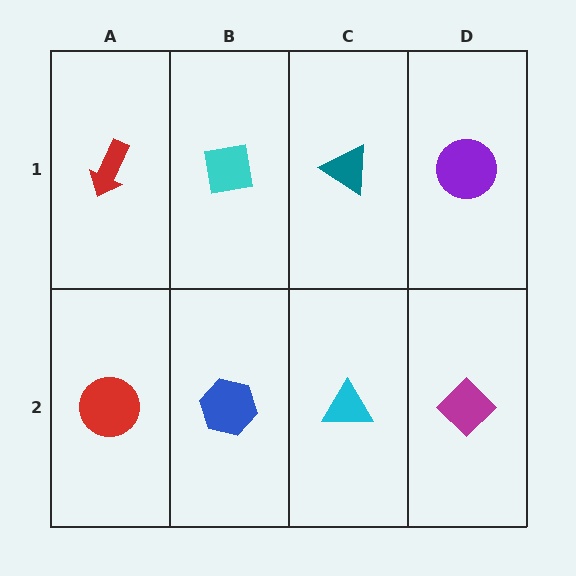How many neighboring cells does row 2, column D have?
2.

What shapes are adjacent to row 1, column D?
A magenta diamond (row 2, column D), a teal triangle (row 1, column C).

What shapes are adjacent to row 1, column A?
A red circle (row 2, column A), a cyan square (row 1, column B).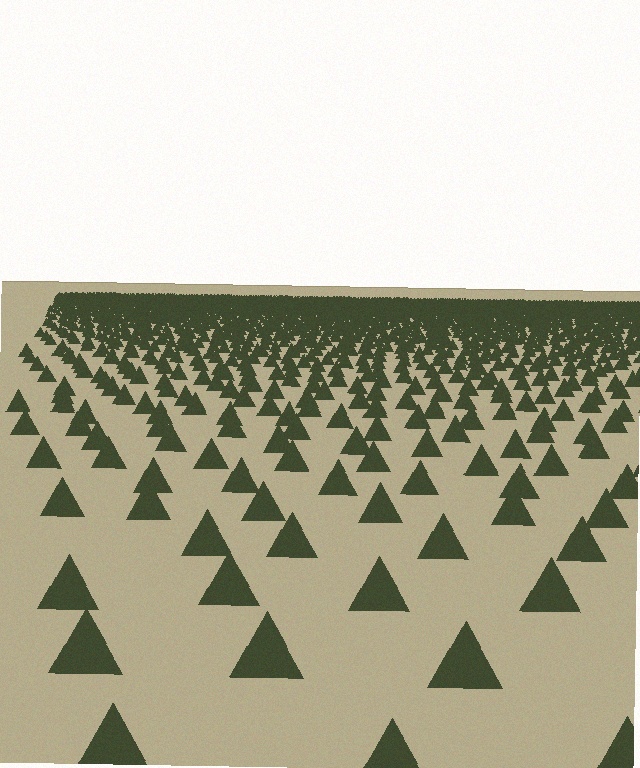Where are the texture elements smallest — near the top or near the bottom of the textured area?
Near the top.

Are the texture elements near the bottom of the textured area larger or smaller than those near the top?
Larger. Near the bottom, elements are closer to the viewer and appear at a bigger on-screen size.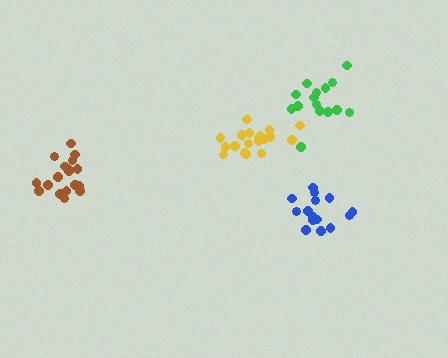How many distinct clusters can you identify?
There are 4 distinct clusters.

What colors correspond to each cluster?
The clusters are colored: brown, yellow, blue, green.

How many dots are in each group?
Group 1: 18 dots, Group 2: 20 dots, Group 3: 15 dots, Group 4: 15 dots (68 total).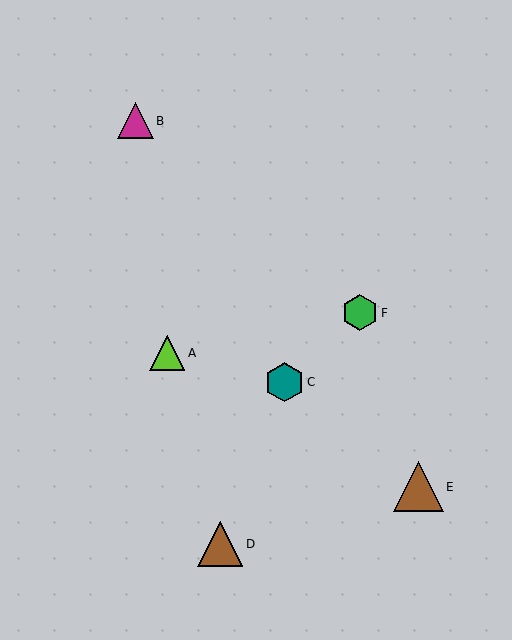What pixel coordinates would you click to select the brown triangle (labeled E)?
Click at (419, 487) to select the brown triangle E.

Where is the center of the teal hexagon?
The center of the teal hexagon is at (284, 382).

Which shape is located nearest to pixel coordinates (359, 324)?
The green hexagon (labeled F) at (360, 313) is nearest to that location.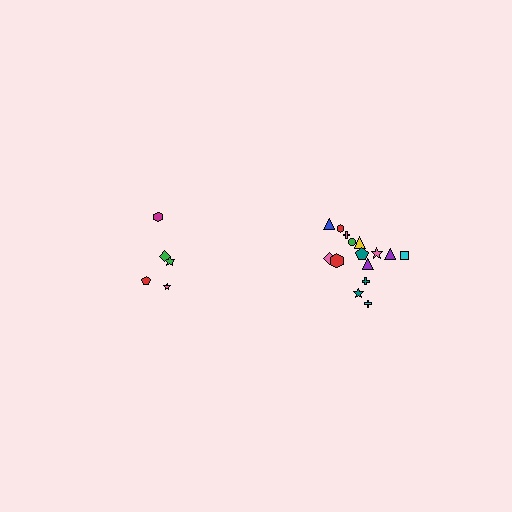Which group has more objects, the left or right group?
The right group.